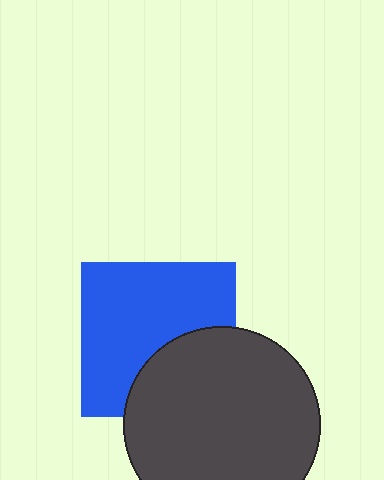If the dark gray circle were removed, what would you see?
You would see the complete blue square.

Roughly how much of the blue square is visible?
Most of it is visible (roughly 66%).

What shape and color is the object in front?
The object in front is a dark gray circle.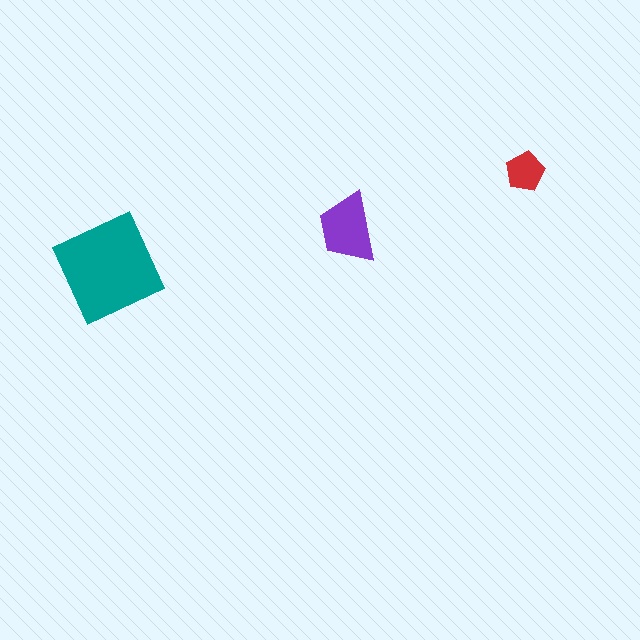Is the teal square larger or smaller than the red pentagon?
Larger.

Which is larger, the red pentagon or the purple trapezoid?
The purple trapezoid.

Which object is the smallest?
The red pentagon.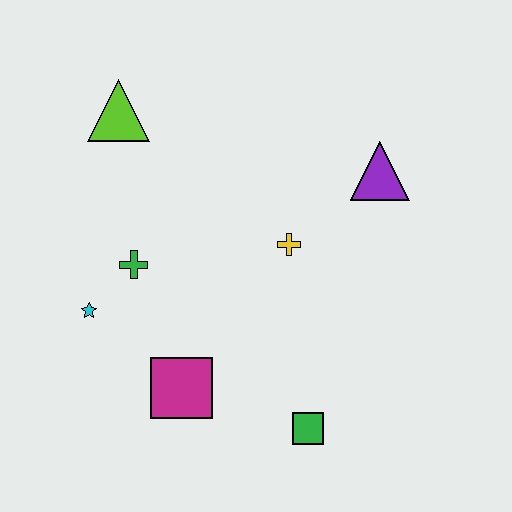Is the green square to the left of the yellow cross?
No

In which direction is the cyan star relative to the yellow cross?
The cyan star is to the left of the yellow cross.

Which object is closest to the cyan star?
The green cross is closest to the cyan star.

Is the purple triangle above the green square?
Yes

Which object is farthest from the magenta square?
The purple triangle is farthest from the magenta square.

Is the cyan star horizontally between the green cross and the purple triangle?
No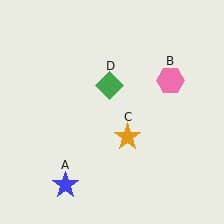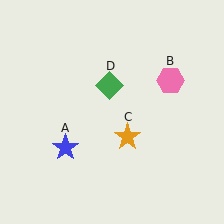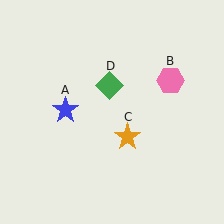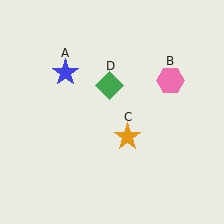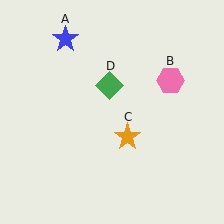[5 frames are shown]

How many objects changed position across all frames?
1 object changed position: blue star (object A).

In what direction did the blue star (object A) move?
The blue star (object A) moved up.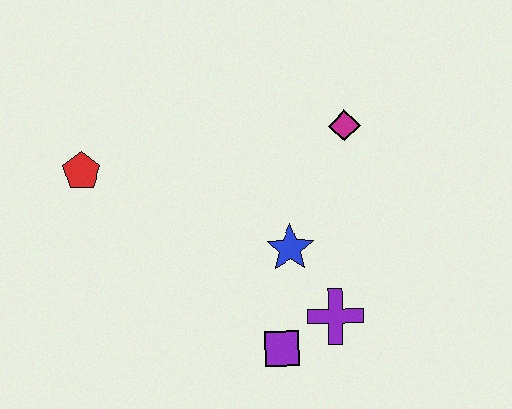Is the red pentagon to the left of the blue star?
Yes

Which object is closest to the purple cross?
The purple square is closest to the purple cross.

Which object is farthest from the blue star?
The red pentagon is farthest from the blue star.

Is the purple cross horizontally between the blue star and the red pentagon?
No